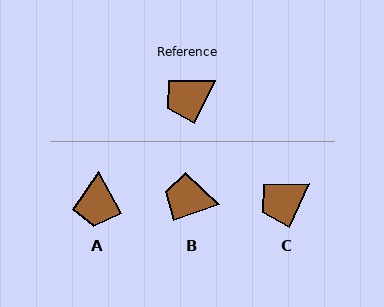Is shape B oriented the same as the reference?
No, it is off by about 45 degrees.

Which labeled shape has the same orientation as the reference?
C.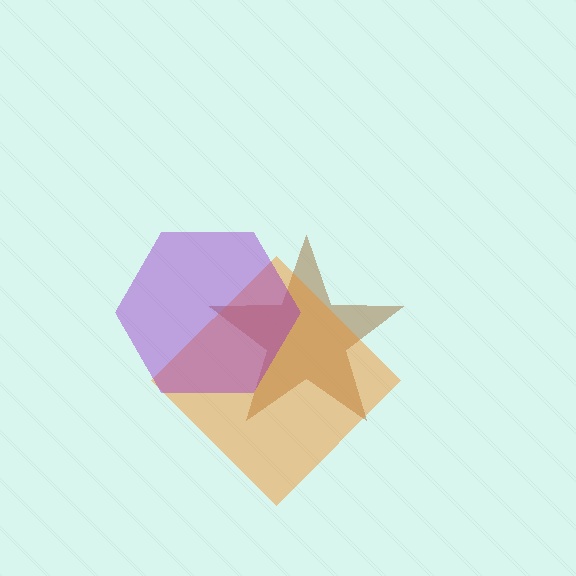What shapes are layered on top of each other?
The layered shapes are: a brown star, an orange diamond, a purple hexagon.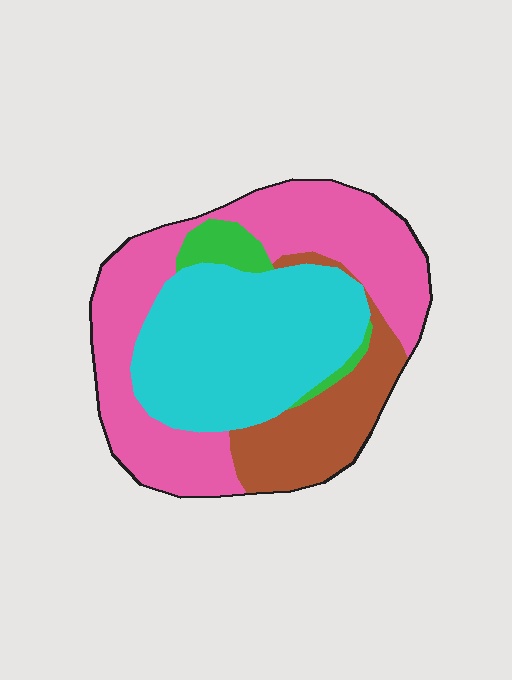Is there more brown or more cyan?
Cyan.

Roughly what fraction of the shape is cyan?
Cyan covers about 35% of the shape.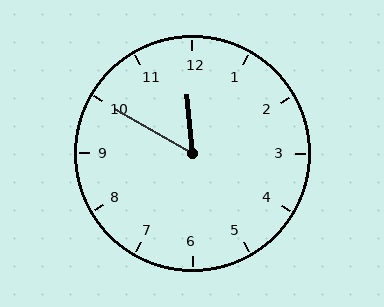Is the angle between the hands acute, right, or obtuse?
It is acute.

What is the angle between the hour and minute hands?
Approximately 55 degrees.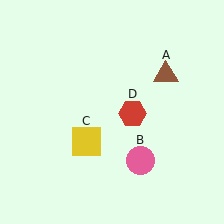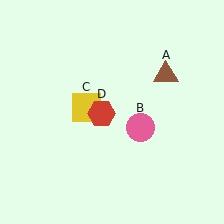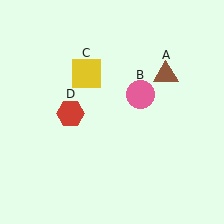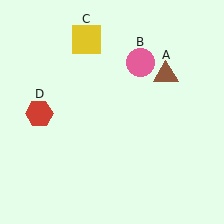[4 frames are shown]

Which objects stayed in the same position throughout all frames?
Brown triangle (object A) remained stationary.